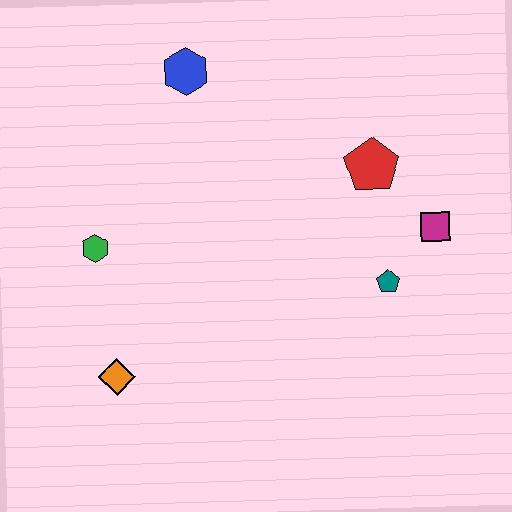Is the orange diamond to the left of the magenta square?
Yes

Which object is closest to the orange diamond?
The green hexagon is closest to the orange diamond.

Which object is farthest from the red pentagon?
The orange diamond is farthest from the red pentagon.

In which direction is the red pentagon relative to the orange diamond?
The red pentagon is to the right of the orange diamond.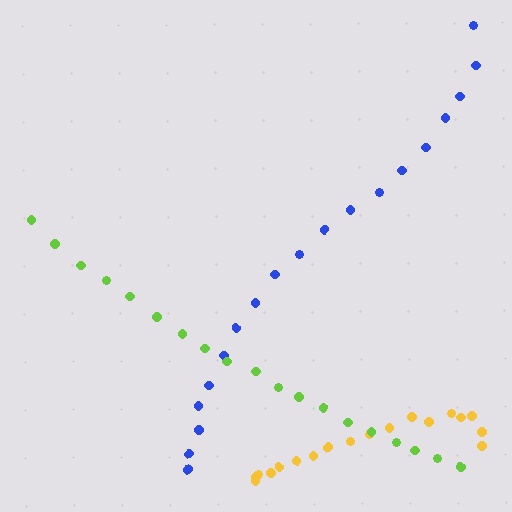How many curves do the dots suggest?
There are 3 distinct paths.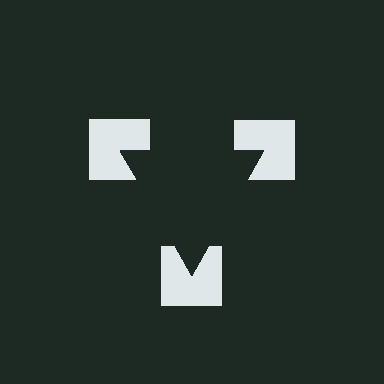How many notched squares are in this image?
There are 3 — one at each vertex of the illusory triangle.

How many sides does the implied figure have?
3 sides.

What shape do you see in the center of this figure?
An illusory triangle — its edges are inferred from the aligned wedge cuts in the notched squares, not physically drawn.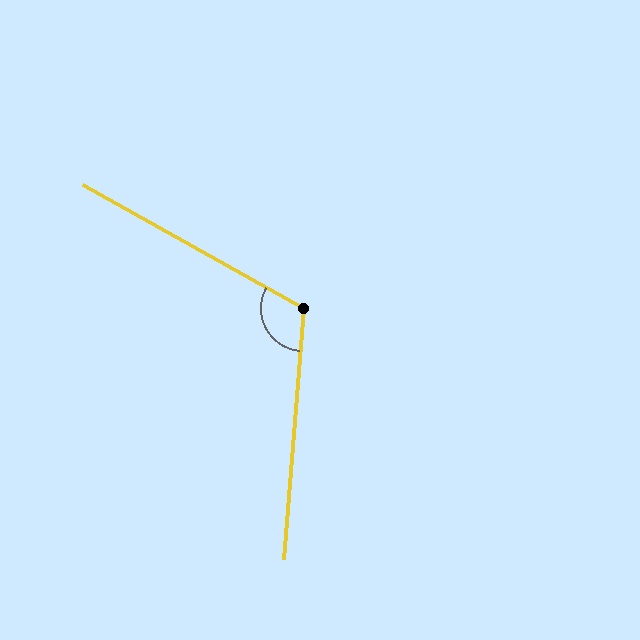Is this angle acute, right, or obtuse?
It is obtuse.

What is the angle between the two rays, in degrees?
Approximately 115 degrees.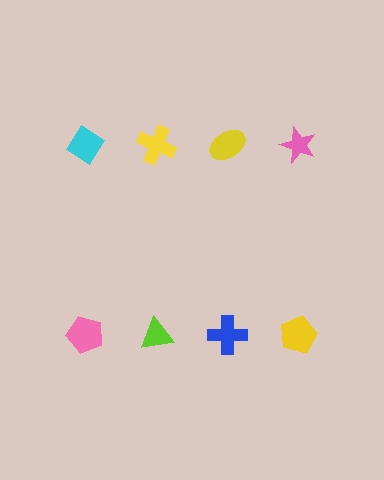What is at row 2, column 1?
A pink pentagon.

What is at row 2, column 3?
A blue cross.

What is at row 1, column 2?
A yellow cross.